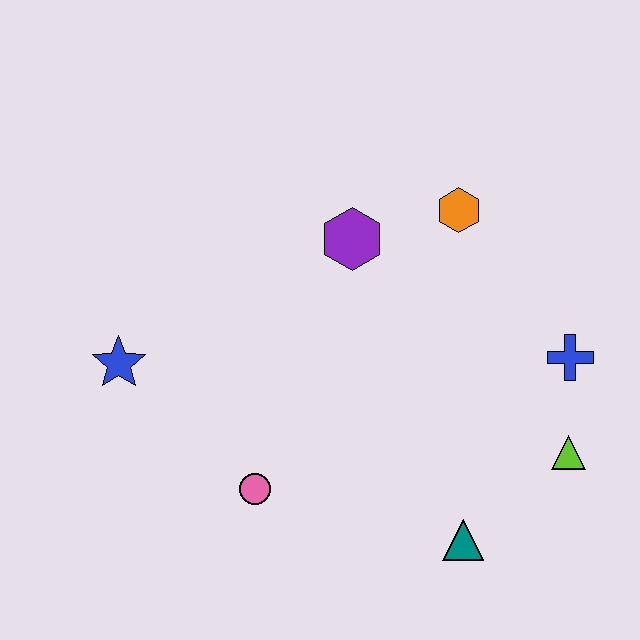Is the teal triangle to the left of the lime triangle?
Yes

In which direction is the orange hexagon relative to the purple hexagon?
The orange hexagon is to the right of the purple hexagon.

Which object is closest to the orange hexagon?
The purple hexagon is closest to the orange hexagon.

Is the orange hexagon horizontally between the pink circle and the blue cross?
Yes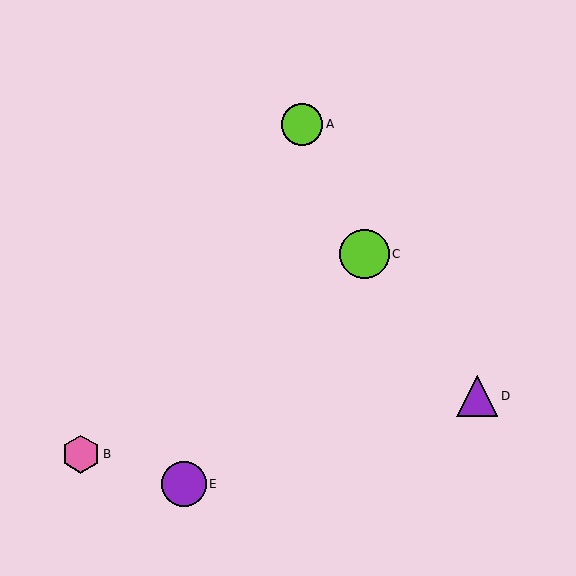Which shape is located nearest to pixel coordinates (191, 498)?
The purple circle (labeled E) at (184, 484) is nearest to that location.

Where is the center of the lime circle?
The center of the lime circle is at (365, 254).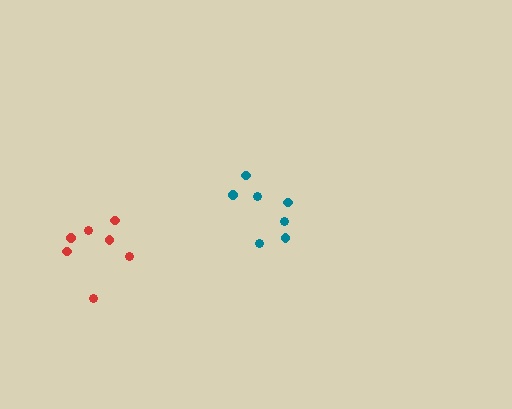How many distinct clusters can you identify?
There are 2 distinct clusters.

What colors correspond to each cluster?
The clusters are colored: teal, red.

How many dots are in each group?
Group 1: 7 dots, Group 2: 7 dots (14 total).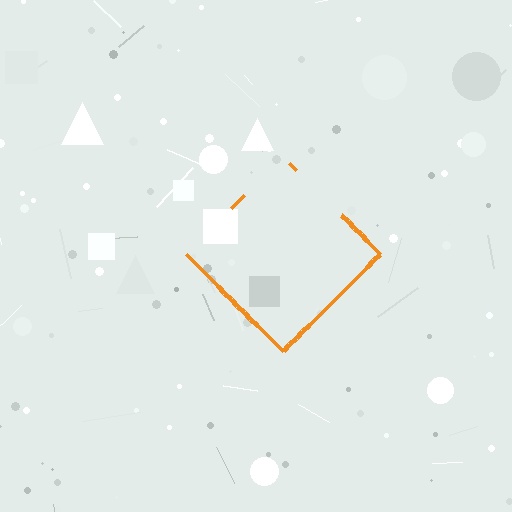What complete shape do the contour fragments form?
The contour fragments form a diamond.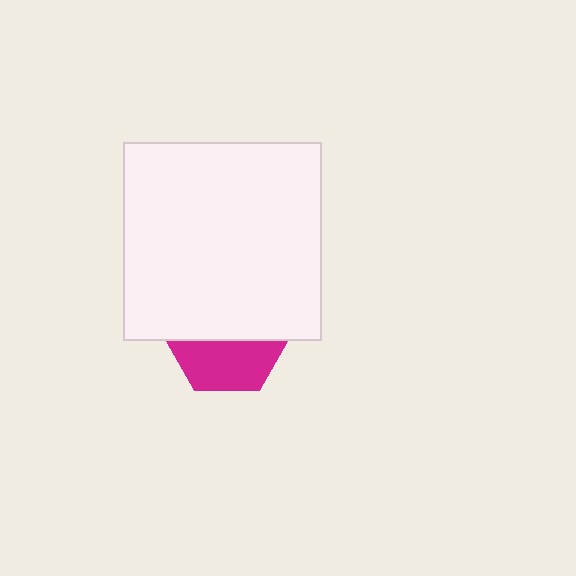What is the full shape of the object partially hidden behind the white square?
The partially hidden object is a magenta hexagon.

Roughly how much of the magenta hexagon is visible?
A small part of it is visible (roughly 42%).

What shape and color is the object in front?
The object in front is a white square.